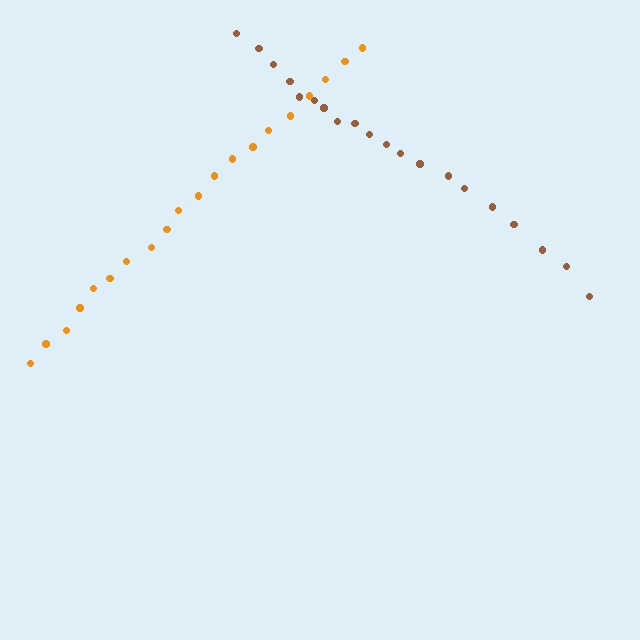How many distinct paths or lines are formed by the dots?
There are 2 distinct paths.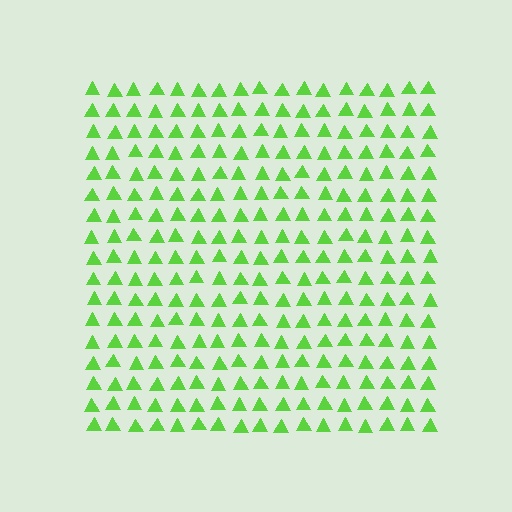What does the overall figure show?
The overall figure shows a square.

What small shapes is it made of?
It is made of small triangles.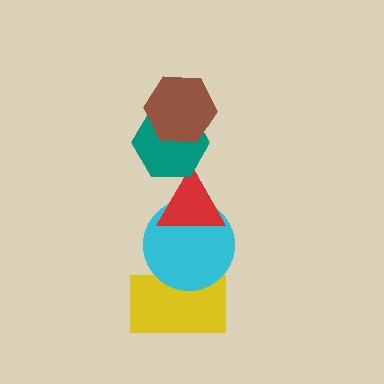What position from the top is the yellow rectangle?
The yellow rectangle is 5th from the top.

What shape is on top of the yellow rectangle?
The cyan circle is on top of the yellow rectangle.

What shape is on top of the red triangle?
The teal hexagon is on top of the red triangle.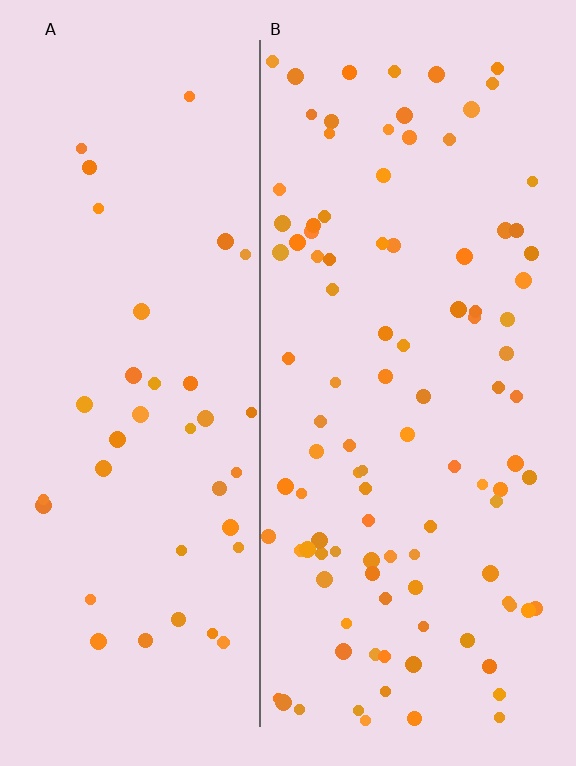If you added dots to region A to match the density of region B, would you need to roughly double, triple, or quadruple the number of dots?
Approximately triple.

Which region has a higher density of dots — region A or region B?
B (the right).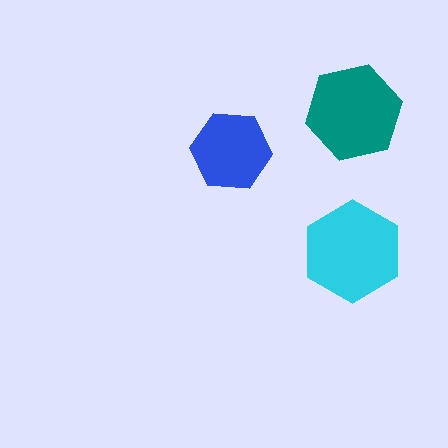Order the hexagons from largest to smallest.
the cyan one, the teal one, the blue one.